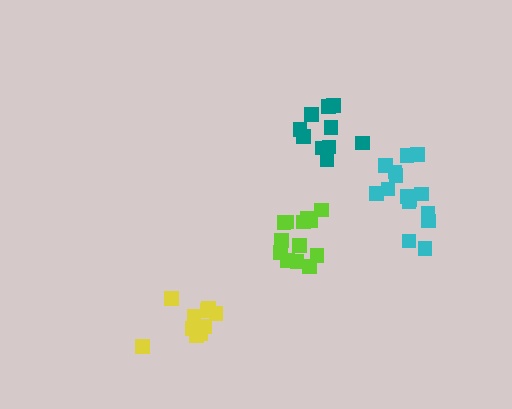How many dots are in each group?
Group 1: 13 dots, Group 2: 15 dots, Group 3: 11 dots, Group 4: 10 dots (49 total).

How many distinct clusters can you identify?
There are 4 distinct clusters.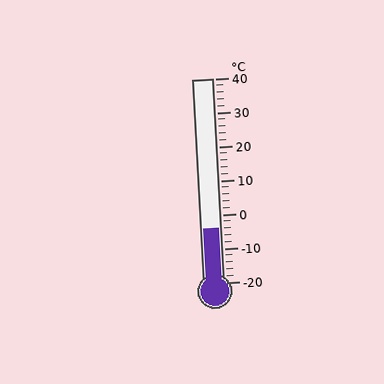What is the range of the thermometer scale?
The thermometer scale ranges from -20°C to 40°C.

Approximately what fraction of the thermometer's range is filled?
The thermometer is filled to approximately 25% of its range.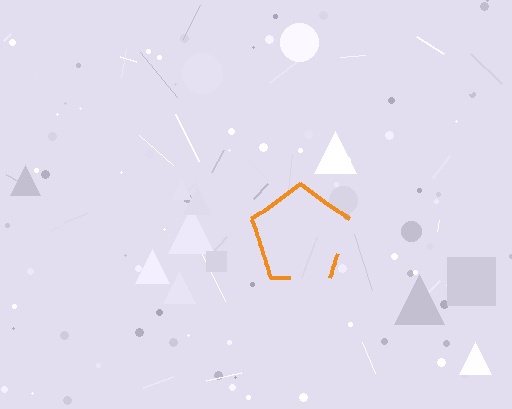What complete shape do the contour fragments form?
The contour fragments form a pentagon.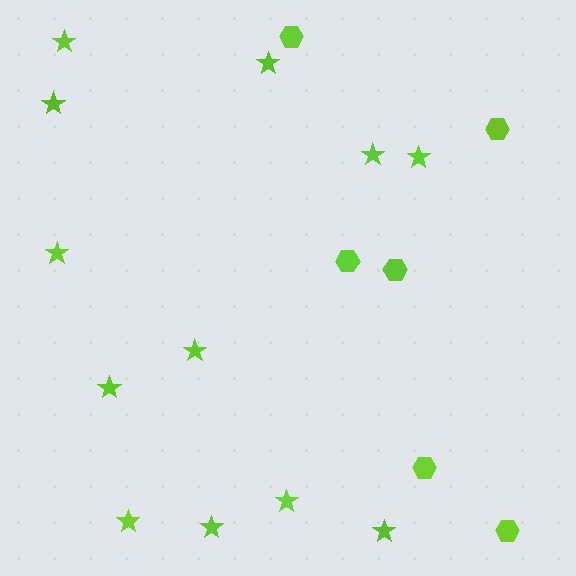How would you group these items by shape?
There are 2 groups: one group of stars (12) and one group of hexagons (6).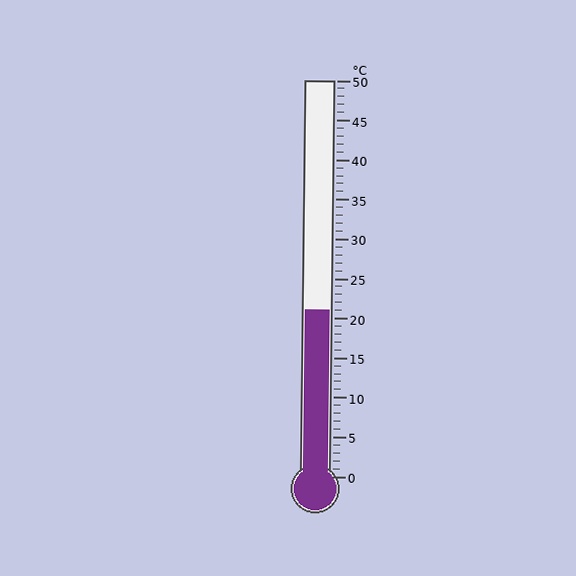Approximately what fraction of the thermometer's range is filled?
The thermometer is filled to approximately 40% of its range.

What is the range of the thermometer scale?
The thermometer scale ranges from 0°C to 50°C.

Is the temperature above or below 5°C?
The temperature is above 5°C.